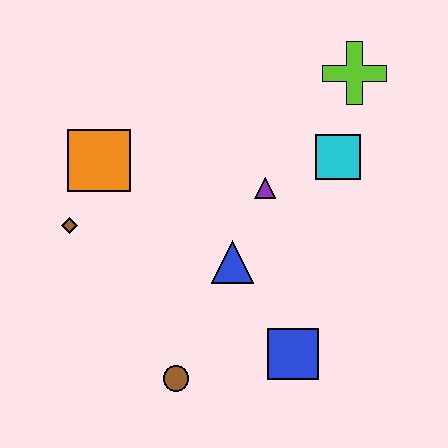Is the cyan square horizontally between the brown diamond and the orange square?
No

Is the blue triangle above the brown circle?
Yes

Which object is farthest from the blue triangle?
The lime cross is farthest from the blue triangle.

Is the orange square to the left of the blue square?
Yes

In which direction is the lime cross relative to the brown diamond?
The lime cross is to the right of the brown diamond.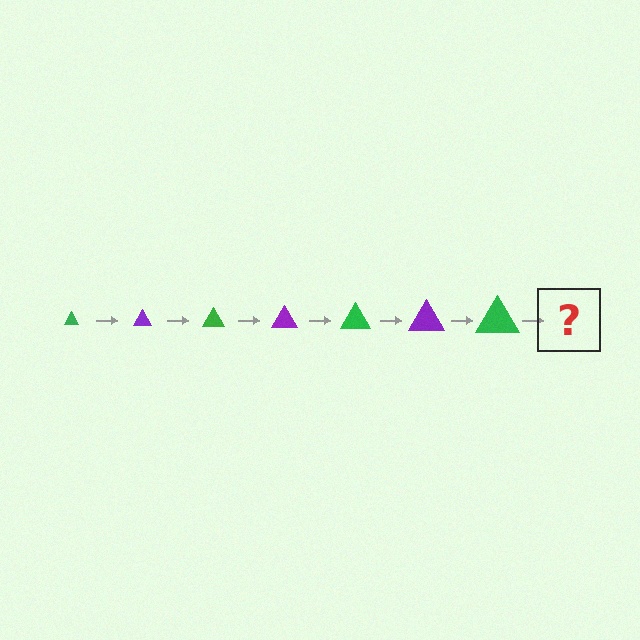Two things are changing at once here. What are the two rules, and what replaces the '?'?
The two rules are that the triangle grows larger each step and the color cycles through green and purple. The '?' should be a purple triangle, larger than the previous one.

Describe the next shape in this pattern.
It should be a purple triangle, larger than the previous one.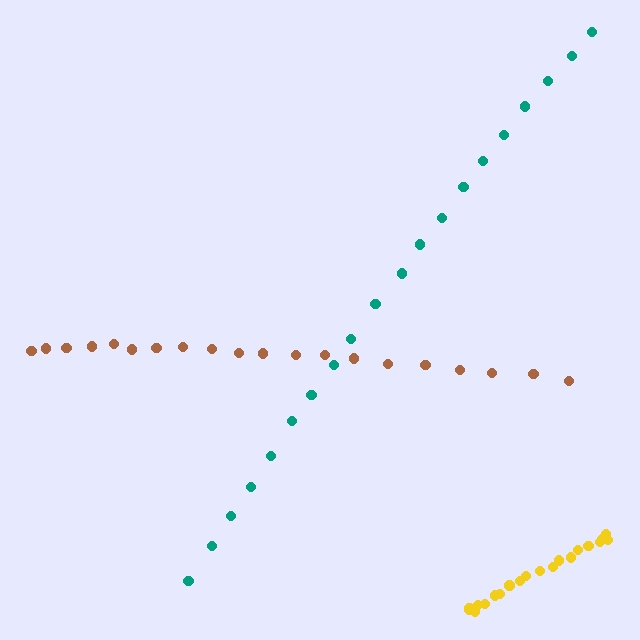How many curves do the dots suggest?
There are 3 distinct paths.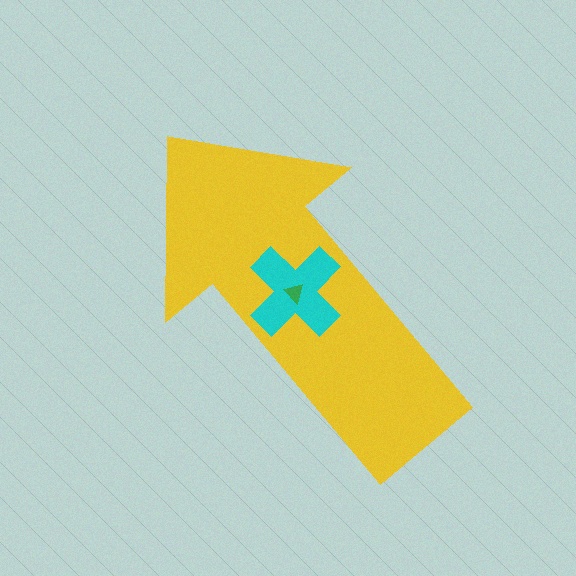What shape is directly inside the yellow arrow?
The cyan cross.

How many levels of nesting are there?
3.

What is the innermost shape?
The green triangle.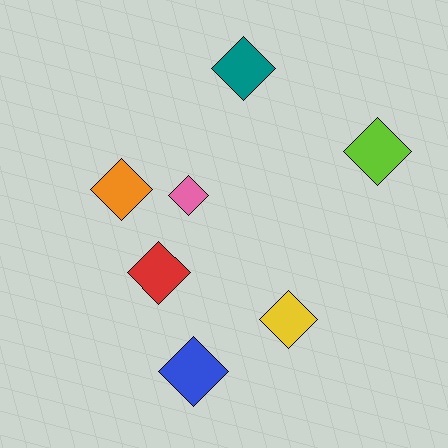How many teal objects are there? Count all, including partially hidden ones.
There is 1 teal object.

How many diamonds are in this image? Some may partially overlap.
There are 7 diamonds.